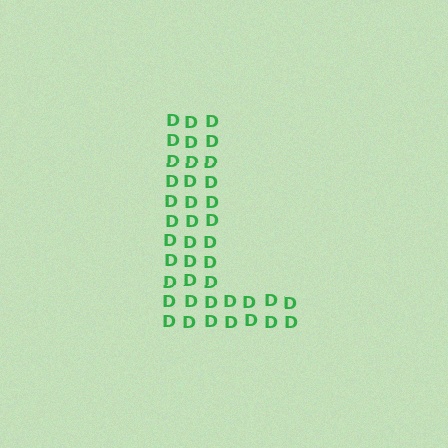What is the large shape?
The large shape is the letter L.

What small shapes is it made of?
It is made of small letter D's.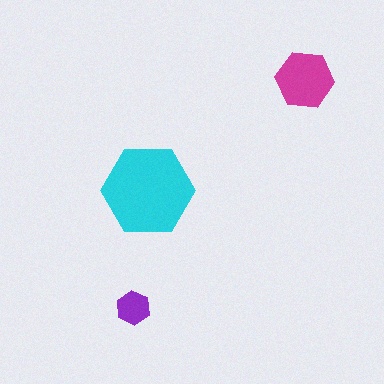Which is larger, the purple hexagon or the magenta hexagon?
The magenta one.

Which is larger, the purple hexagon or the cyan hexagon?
The cyan one.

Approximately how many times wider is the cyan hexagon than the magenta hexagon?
About 1.5 times wider.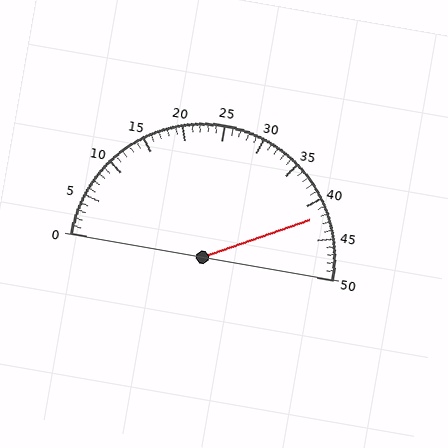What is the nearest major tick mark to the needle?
The nearest major tick mark is 40.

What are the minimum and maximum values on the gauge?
The gauge ranges from 0 to 50.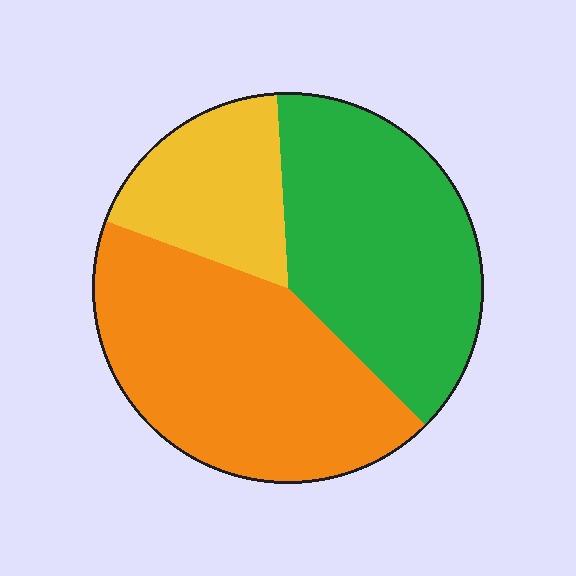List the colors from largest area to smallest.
From largest to smallest: orange, green, yellow.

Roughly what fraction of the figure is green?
Green takes up between a quarter and a half of the figure.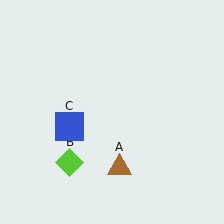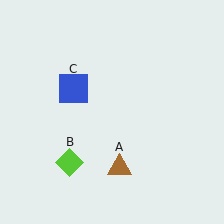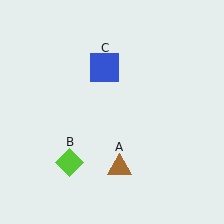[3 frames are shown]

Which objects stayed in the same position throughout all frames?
Brown triangle (object A) and lime diamond (object B) remained stationary.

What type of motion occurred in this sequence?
The blue square (object C) rotated clockwise around the center of the scene.